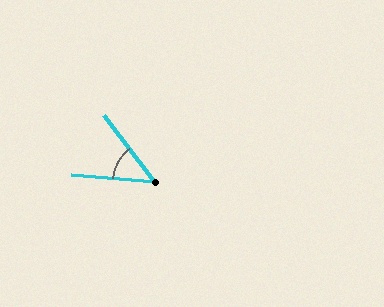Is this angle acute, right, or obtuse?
It is acute.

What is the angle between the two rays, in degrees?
Approximately 49 degrees.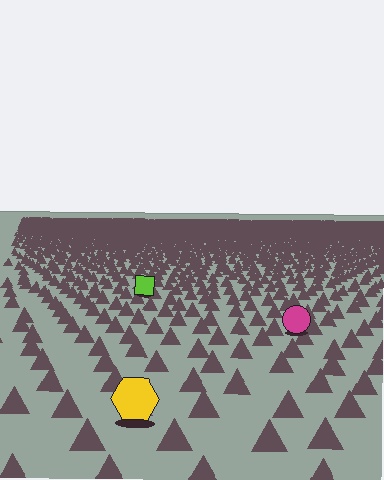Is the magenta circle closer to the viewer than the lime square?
Yes. The magenta circle is closer — you can tell from the texture gradient: the ground texture is coarser near it.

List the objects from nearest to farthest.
From nearest to farthest: the yellow hexagon, the magenta circle, the lime square.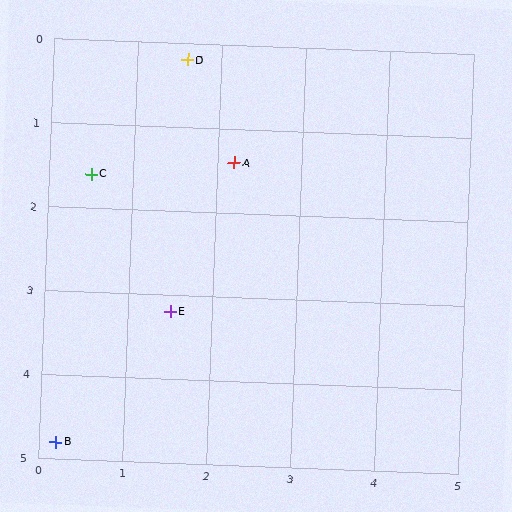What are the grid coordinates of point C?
Point C is at approximately (0.5, 1.6).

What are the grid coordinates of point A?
Point A is at approximately (2.2, 1.4).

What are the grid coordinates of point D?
Point D is at approximately (1.6, 0.2).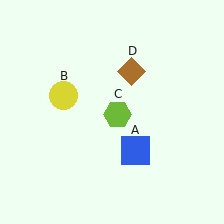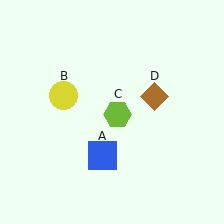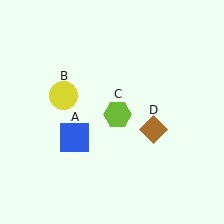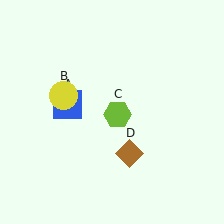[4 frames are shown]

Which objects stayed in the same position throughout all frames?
Yellow circle (object B) and lime hexagon (object C) remained stationary.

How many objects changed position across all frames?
2 objects changed position: blue square (object A), brown diamond (object D).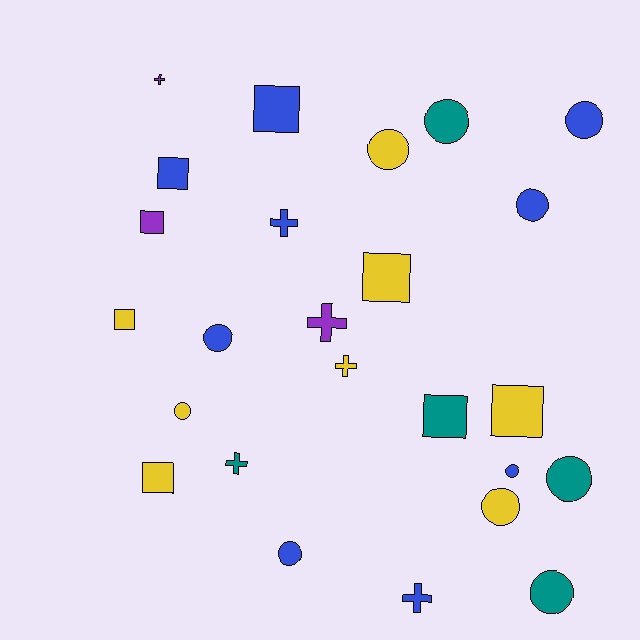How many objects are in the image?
There are 25 objects.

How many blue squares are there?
There are 2 blue squares.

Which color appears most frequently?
Blue, with 9 objects.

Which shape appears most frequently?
Circle, with 11 objects.